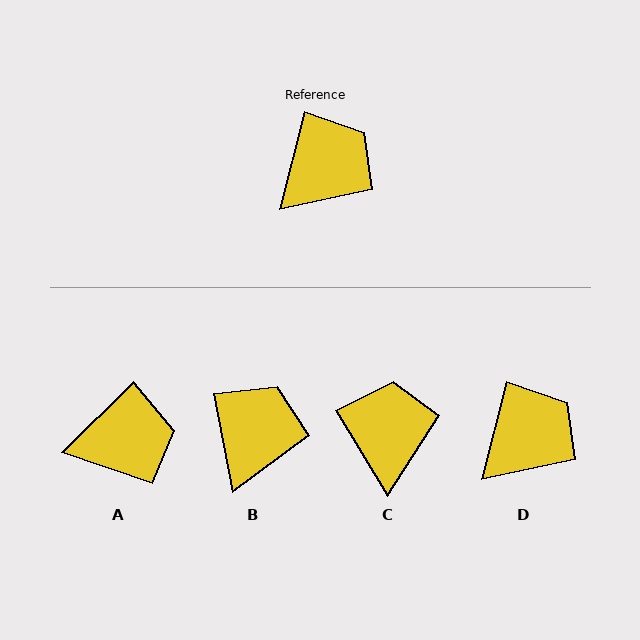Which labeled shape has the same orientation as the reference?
D.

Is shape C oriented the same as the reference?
No, it is off by about 45 degrees.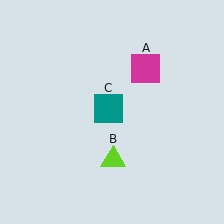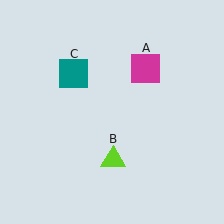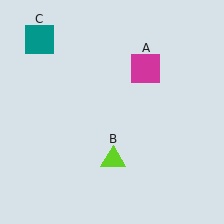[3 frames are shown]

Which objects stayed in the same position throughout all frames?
Magenta square (object A) and lime triangle (object B) remained stationary.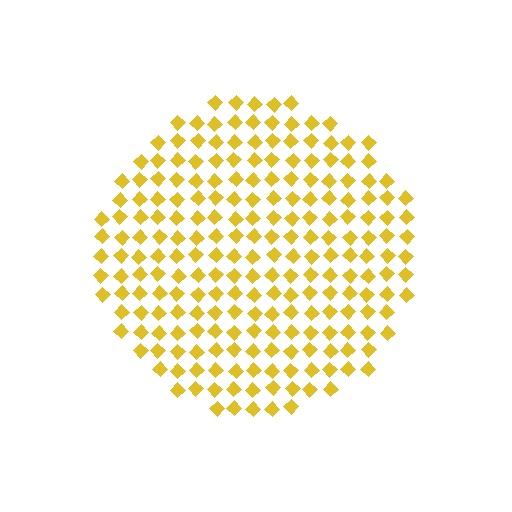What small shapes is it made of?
It is made of small diamonds.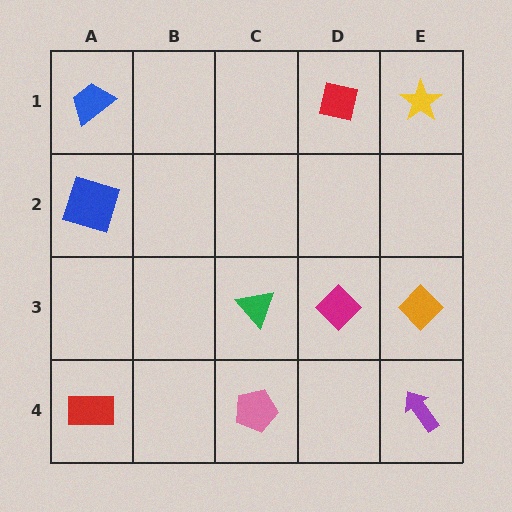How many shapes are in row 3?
3 shapes.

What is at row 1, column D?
A red square.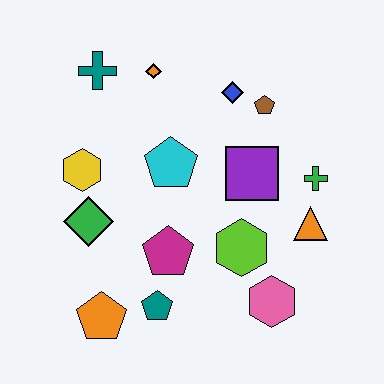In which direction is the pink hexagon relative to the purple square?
The pink hexagon is below the purple square.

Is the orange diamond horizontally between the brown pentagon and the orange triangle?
No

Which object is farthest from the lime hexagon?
The teal cross is farthest from the lime hexagon.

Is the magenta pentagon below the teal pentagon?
No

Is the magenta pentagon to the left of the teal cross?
No